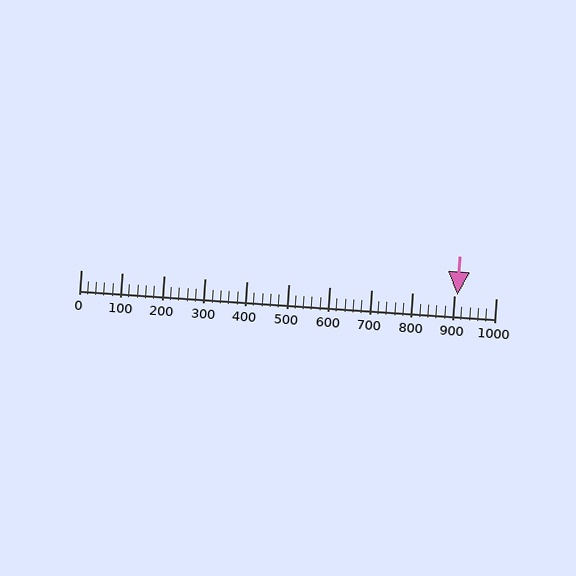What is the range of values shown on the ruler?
The ruler shows values from 0 to 1000.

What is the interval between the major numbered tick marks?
The major tick marks are spaced 100 units apart.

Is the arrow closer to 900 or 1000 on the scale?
The arrow is closer to 900.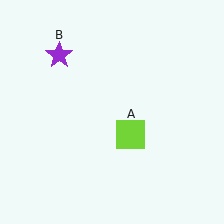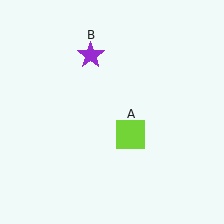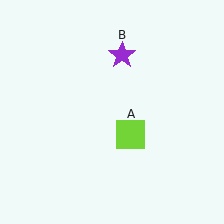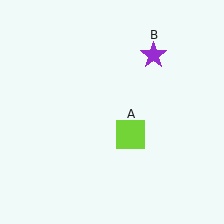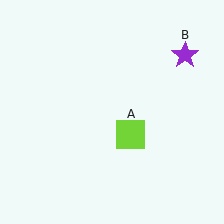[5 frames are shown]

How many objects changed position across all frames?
1 object changed position: purple star (object B).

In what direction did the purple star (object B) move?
The purple star (object B) moved right.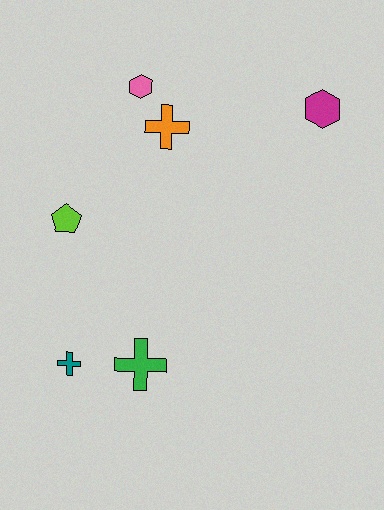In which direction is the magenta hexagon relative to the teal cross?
The magenta hexagon is above the teal cross.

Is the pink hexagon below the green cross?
No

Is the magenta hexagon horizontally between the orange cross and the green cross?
No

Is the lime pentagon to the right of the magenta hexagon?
No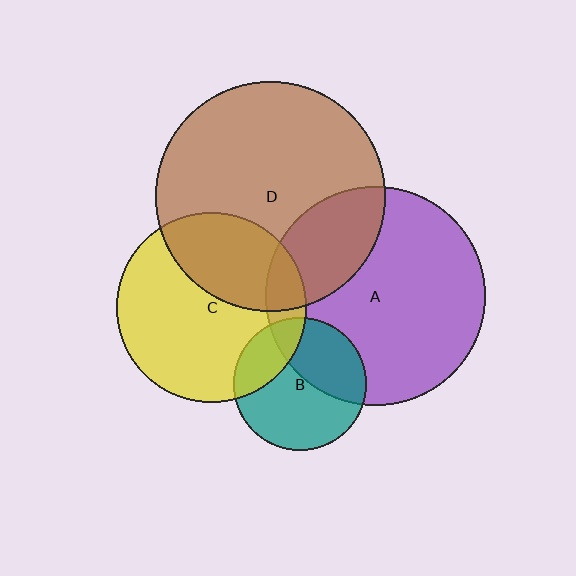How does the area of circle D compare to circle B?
Approximately 3.0 times.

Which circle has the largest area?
Circle D (brown).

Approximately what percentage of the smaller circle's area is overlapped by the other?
Approximately 10%.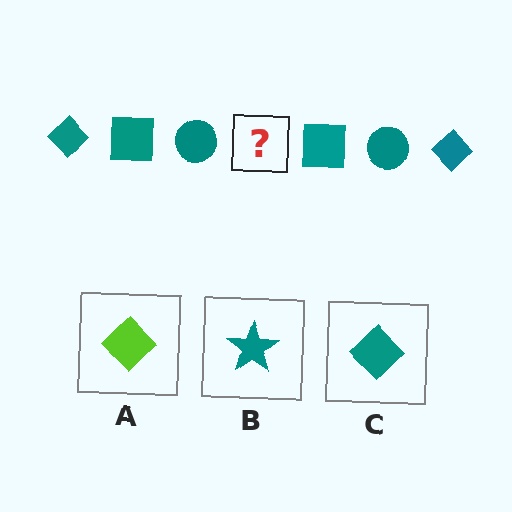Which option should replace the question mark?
Option C.